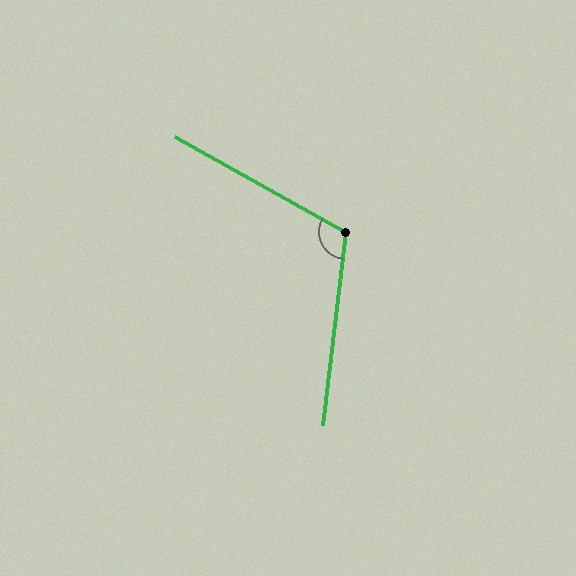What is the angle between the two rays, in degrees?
Approximately 112 degrees.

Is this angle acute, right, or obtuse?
It is obtuse.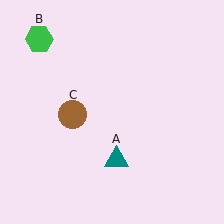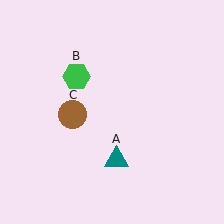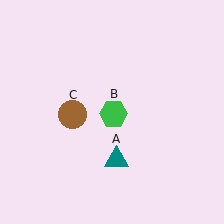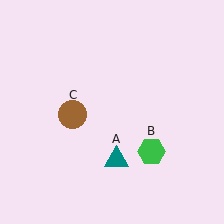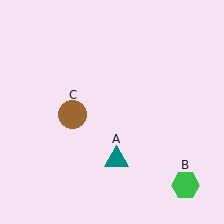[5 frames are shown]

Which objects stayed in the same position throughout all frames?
Teal triangle (object A) and brown circle (object C) remained stationary.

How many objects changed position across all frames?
1 object changed position: green hexagon (object B).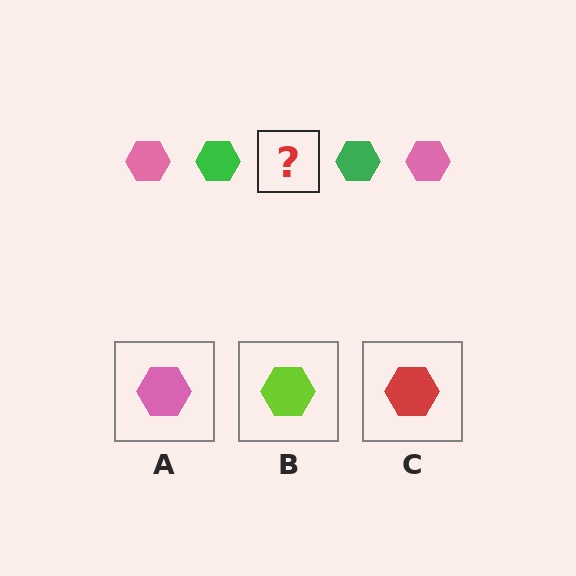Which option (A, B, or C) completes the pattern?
A.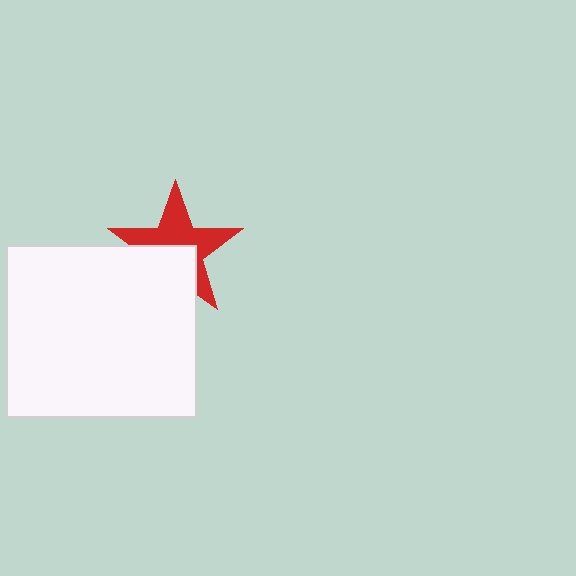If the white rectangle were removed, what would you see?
You would see the complete red star.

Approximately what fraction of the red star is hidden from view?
Roughly 41% of the red star is hidden behind the white rectangle.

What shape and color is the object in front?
The object in front is a white rectangle.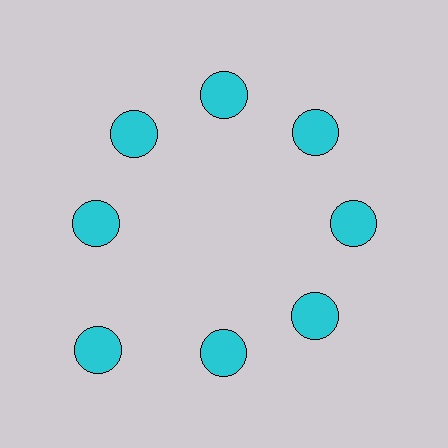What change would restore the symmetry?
The symmetry would be restored by moving it inward, back onto the ring so that all 8 circles sit at equal angles and equal distance from the center.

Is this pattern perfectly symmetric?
No. The 8 cyan circles are arranged in a ring, but one element near the 8 o'clock position is pushed outward from the center, breaking the 8-fold rotational symmetry.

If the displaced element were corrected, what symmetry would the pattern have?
It would have 8-fold rotational symmetry — the pattern would map onto itself every 45 degrees.